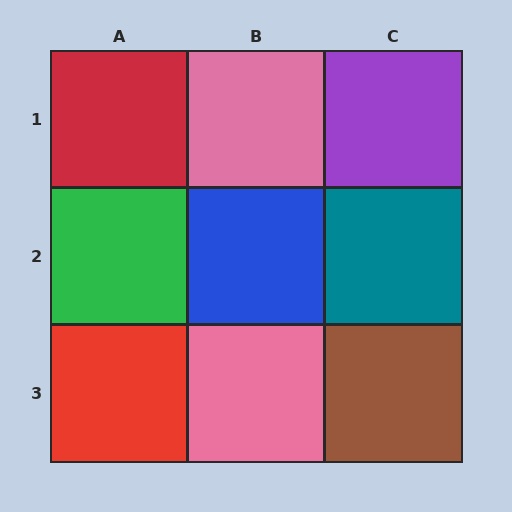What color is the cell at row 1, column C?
Purple.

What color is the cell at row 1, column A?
Red.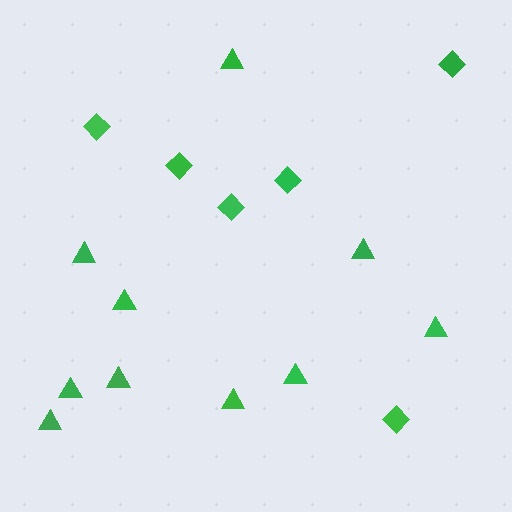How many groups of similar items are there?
There are 2 groups: one group of diamonds (6) and one group of triangles (10).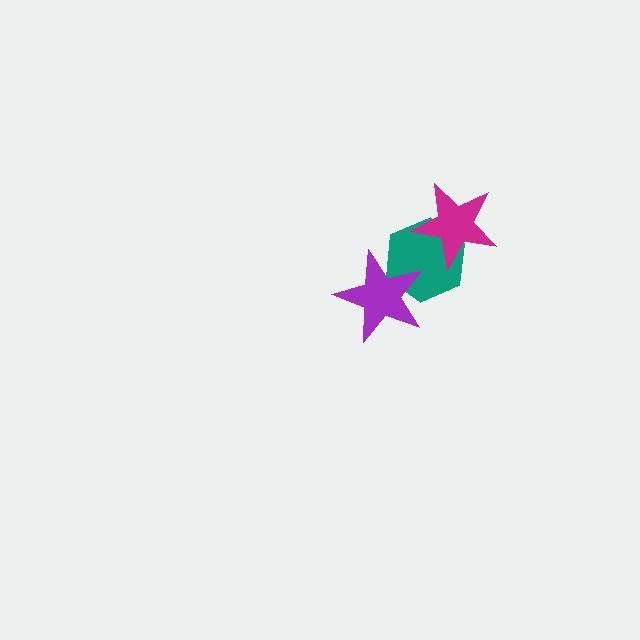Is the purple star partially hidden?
No, no other shape covers it.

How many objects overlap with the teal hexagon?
2 objects overlap with the teal hexagon.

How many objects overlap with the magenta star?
1 object overlaps with the magenta star.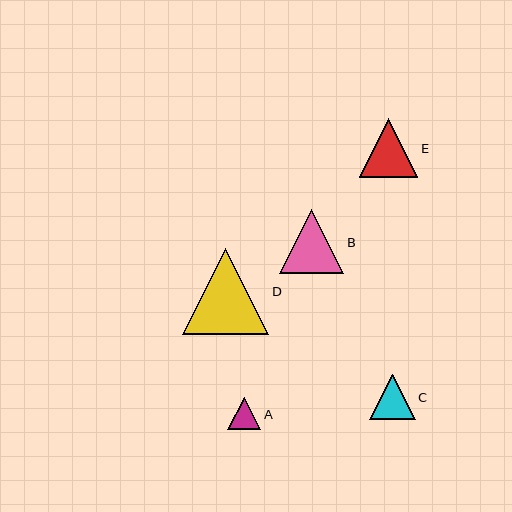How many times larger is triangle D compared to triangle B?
Triangle D is approximately 1.4 times the size of triangle B.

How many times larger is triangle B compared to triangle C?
Triangle B is approximately 1.4 times the size of triangle C.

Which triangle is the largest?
Triangle D is the largest with a size of approximately 86 pixels.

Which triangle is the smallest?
Triangle A is the smallest with a size of approximately 33 pixels.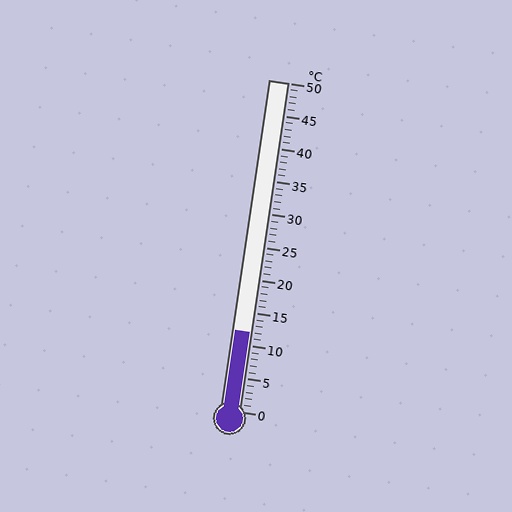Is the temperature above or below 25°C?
The temperature is below 25°C.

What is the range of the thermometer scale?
The thermometer scale ranges from 0°C to 50°C.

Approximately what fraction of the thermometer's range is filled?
The thermometer is filled to approximately 25% of its range.